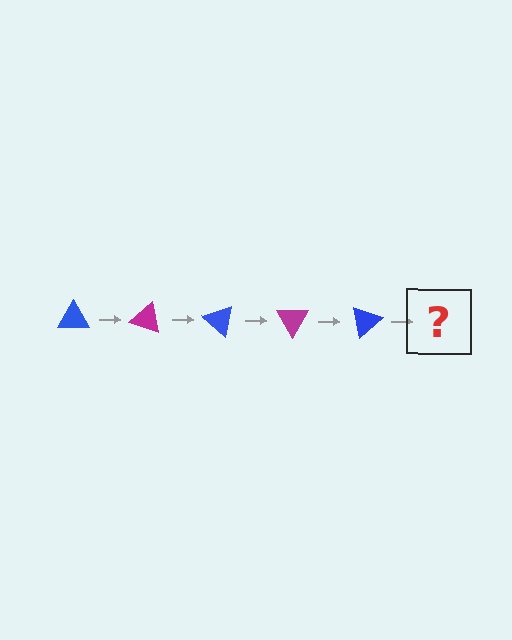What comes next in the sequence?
The next element should be a magenta triangle, rotated 100 degrees from the start.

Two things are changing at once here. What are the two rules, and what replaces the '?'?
The two rules are that it rotates 20 degrees each step and the color cycles through blue and magenta. The '?' should be a magenta triangle, rotated 100 degrees from the start.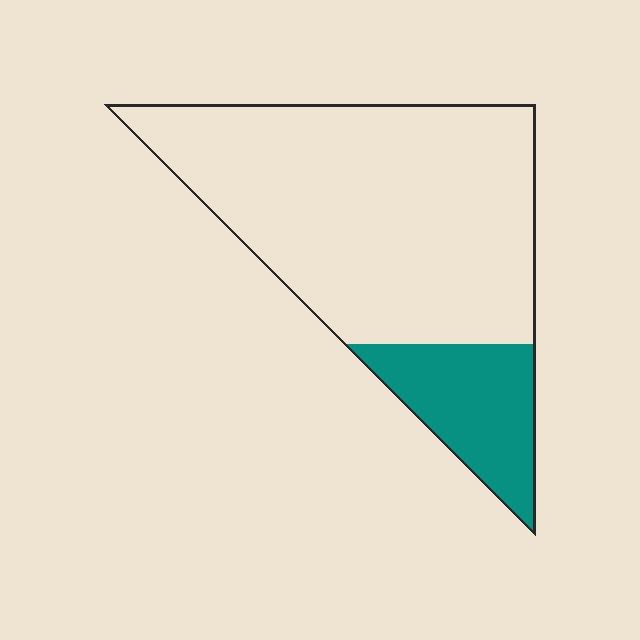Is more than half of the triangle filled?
No.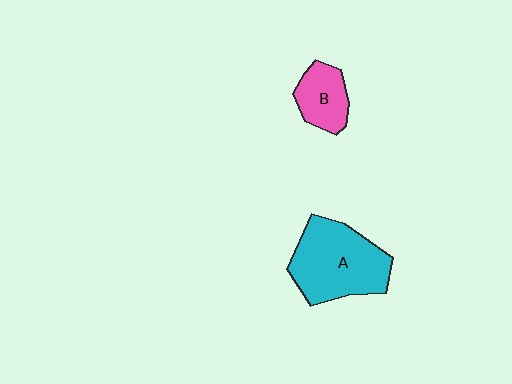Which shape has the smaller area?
Shape B (pink).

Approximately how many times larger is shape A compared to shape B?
Approximately 2.2 times.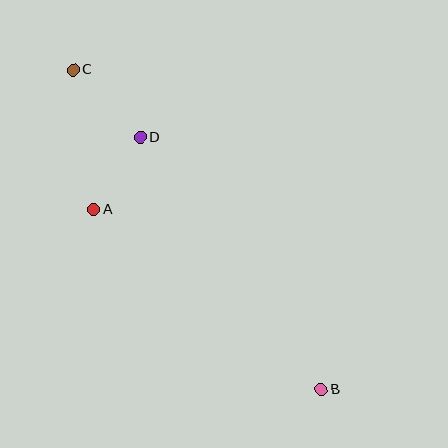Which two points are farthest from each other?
Points B and C are farthest from each other.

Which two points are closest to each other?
Points A and D are closest to each other.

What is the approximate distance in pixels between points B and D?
The distance between B and D is approximately 310 pixels.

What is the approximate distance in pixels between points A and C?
The distance between A and C is approximately 141 pixels.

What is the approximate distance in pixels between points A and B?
The distance between A and B is approximately 290 pixels.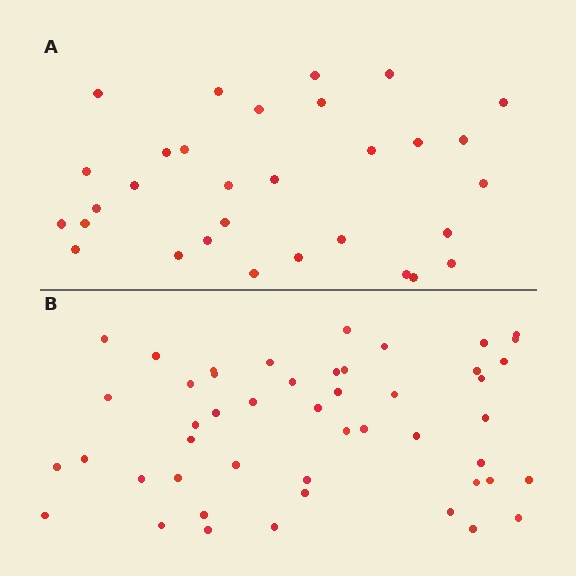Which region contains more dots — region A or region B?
Region B (the bottom region) has more dots.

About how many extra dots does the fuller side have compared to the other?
Region B has approximately 15 more dots than region A.